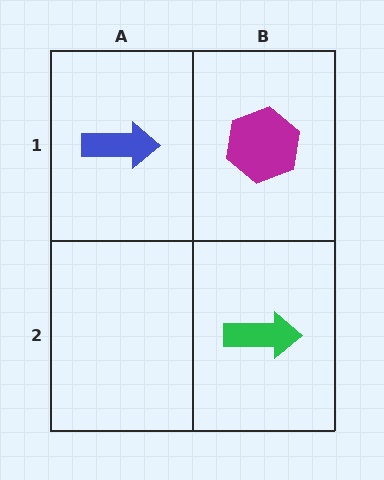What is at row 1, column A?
A blue arrow.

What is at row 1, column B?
A magenta hexagon.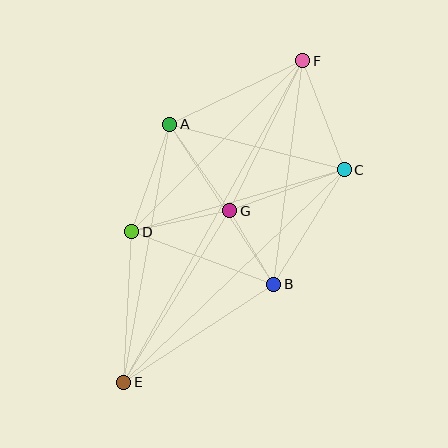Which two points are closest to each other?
Points B and G are closest to each other.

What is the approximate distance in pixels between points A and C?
The distance between A and C is approximately 180 pixels.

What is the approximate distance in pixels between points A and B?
The distance between A and B is approximately 191 pixels.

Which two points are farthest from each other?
Points E and F are farthest from each other.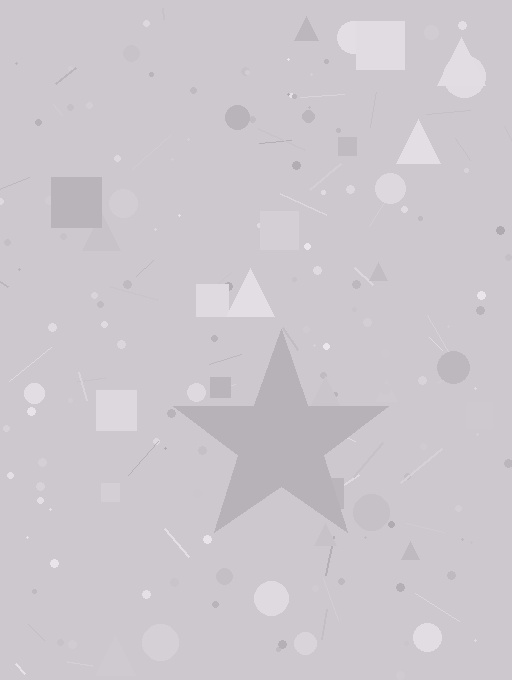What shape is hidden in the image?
A star is hidden in the image.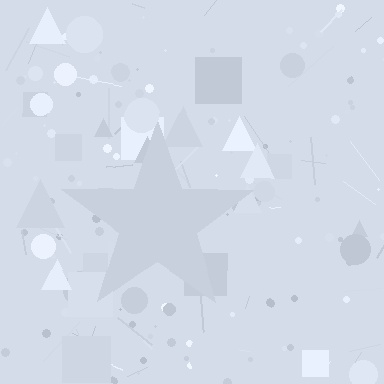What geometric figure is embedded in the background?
A star is embedded in the background.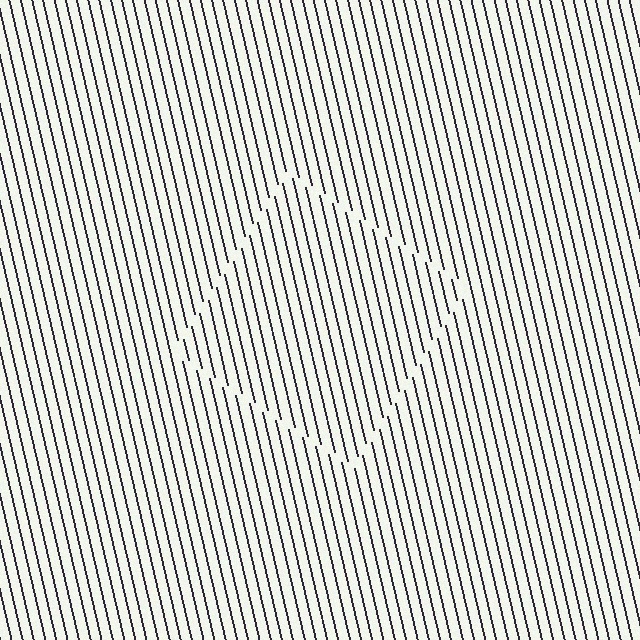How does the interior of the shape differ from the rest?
The interior of the shape contains the same grating, shifted by half a period — the contour is defined by the phase discontinuity where line-ends from the inner and outer gratings abut.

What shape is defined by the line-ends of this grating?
An illusory square. The interior of the shape contains the same grating, shifted by half a period — the contour is defined by the phase discontinuity where line-ends from the inner and outer gratings abut.